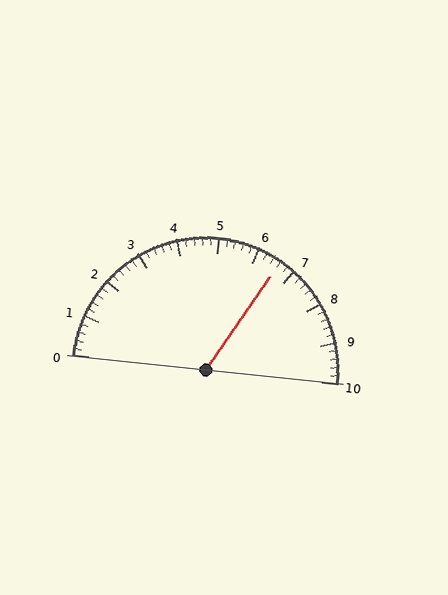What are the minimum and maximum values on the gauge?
The gauge ranges from 0 to 10.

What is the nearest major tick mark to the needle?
The nearest major tick mark is 7.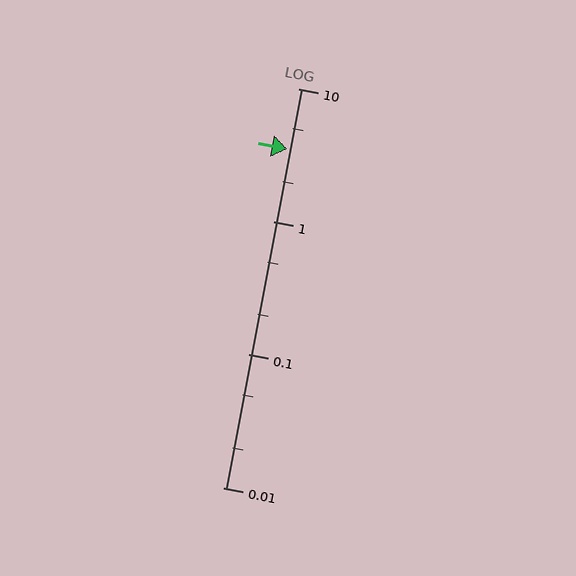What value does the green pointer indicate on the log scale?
The pointer indicates approximately 3.5.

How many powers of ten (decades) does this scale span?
The scale spans 3 decades, from 0.01 to 10.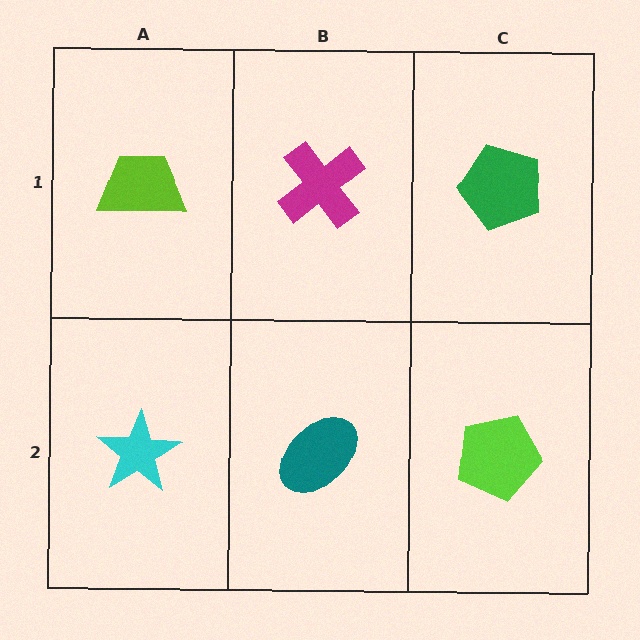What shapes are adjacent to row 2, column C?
A green pentagon (row 1, column C), a teal ellipse (row 2, column B).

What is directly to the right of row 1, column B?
A green pentagon.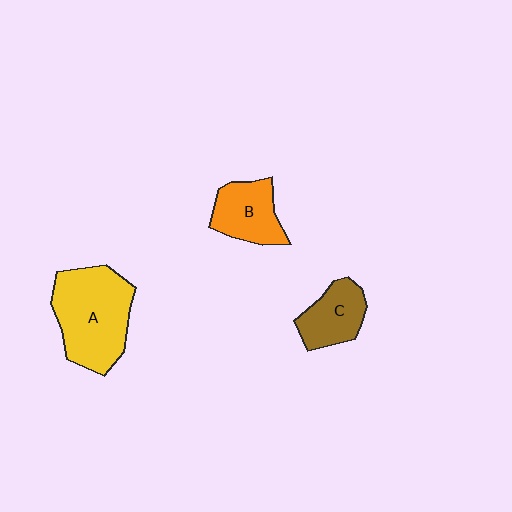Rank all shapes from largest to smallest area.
From largest to smallest: A (yellow), B (orange), C (brown).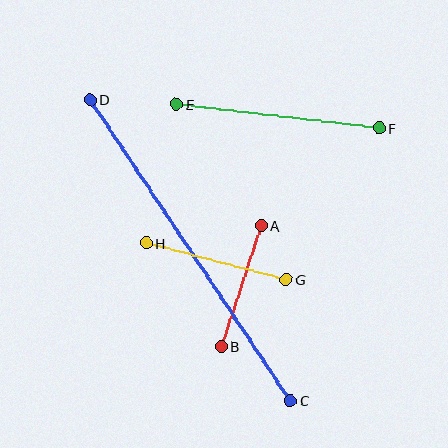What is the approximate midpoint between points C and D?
The midpoint is at approximately (190, 250) pixels.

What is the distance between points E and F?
The distance is approximately 204 pixels.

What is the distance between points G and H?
The distance is approximately 144 pixels.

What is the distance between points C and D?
The distance is approximately 361 pixels.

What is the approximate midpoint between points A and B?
The midpoint is at approximately (241, 286) pixels.